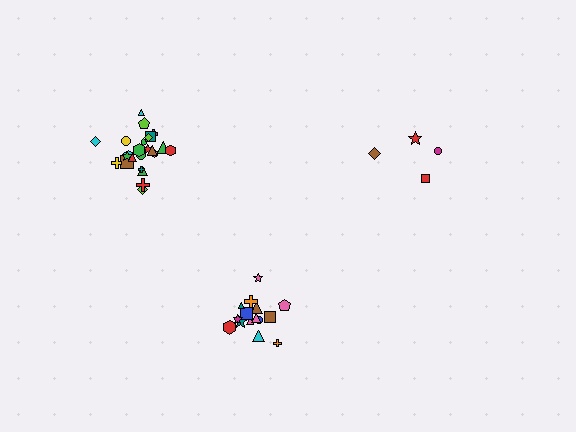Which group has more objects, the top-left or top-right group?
The top-left group.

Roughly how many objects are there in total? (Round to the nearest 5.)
Roughly 45 objects in total.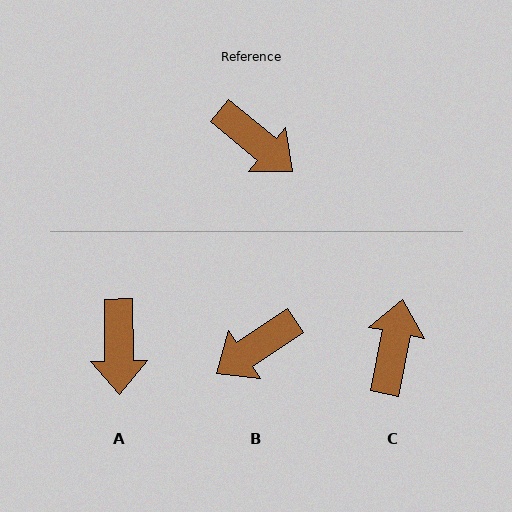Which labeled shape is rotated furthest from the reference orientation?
C, about 119 degrees away.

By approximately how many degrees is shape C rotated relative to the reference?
Approximately 119 degrees counter-clockwise.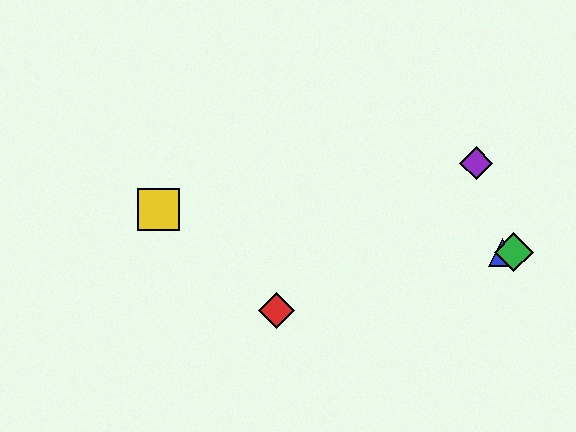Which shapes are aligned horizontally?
The blue triangle, the green diamond are aligned horizontally.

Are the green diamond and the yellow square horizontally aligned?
No, the green diamond is at y≈252 and the yellow square is at y≈209.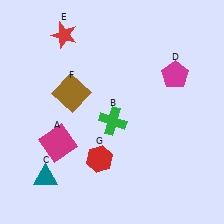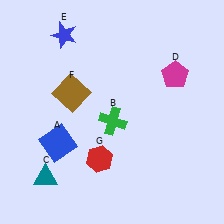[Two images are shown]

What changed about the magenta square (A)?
In Image 1, A is magenta. In Image 2, it changed to blue.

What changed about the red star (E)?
In Image 1, E is red. In Image 2, it changed to blue.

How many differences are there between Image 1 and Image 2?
There are 2 differences between the two images.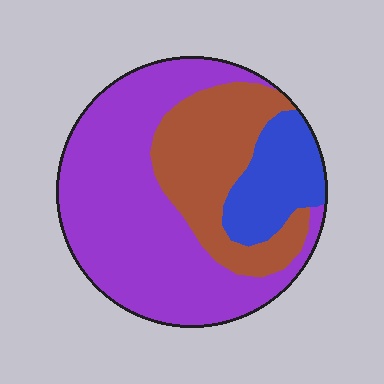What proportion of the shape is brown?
Brown takes up between a sixth and a third of the shape.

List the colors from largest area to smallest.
From largest to smallest: purple, brown, blue.